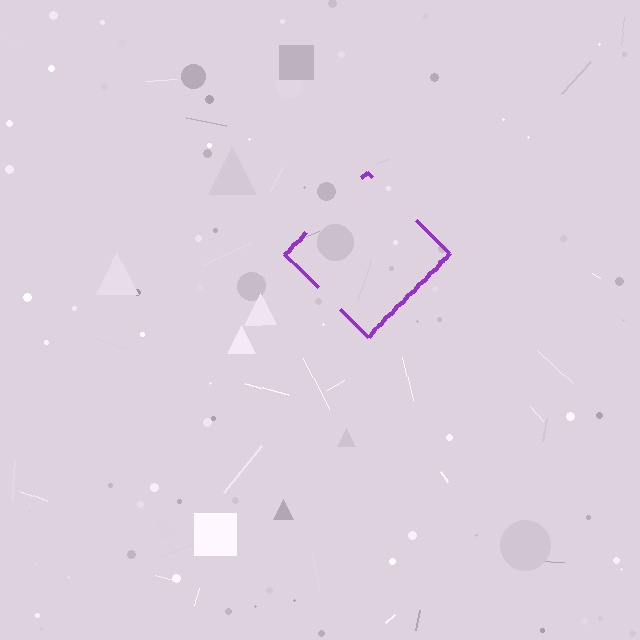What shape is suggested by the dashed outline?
The dashed outline suggests a diamond.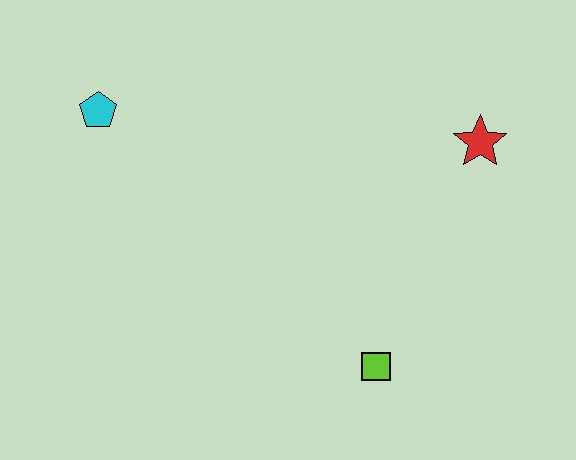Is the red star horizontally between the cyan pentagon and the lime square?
No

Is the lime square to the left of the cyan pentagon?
No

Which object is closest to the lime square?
The red star is closest to the lime square.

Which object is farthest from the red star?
The cyan pentagon is farthest from the red star.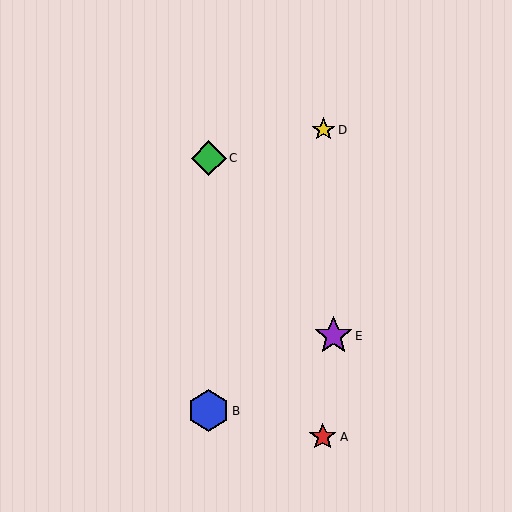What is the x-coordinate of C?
Object C is at x≈209.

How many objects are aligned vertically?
2 objects (B, C) are aligned vertically.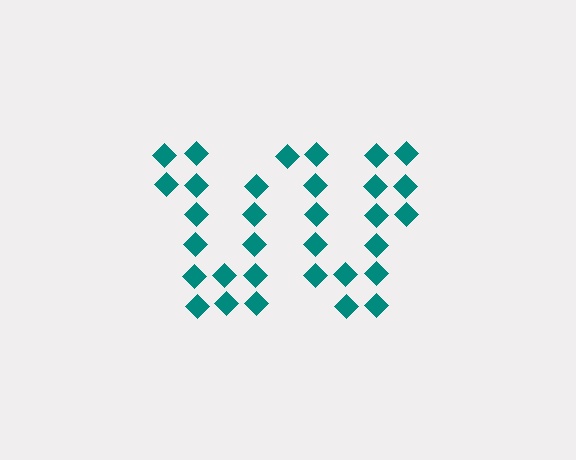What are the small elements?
The small elements are diamonds.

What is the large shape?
The large shape is the letter W.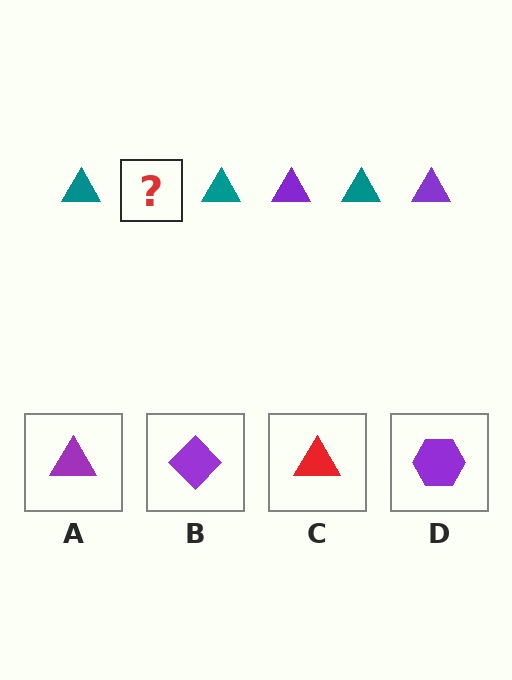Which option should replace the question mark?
Option A.